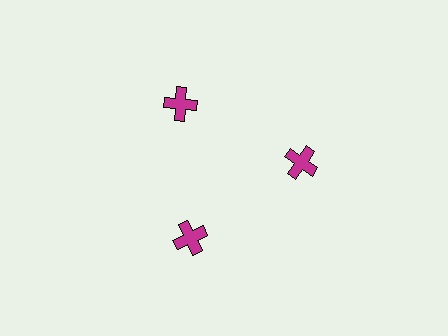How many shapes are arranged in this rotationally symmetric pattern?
There are 3 shapes, arranged in 3 groups of 1.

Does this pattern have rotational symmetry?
Yes, this pattern has 3-fold rotational symmetry. It looks the same after rotating 120 degrees around the center.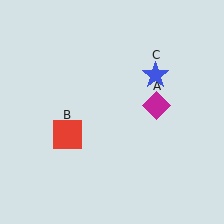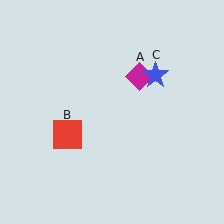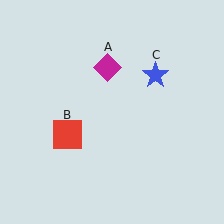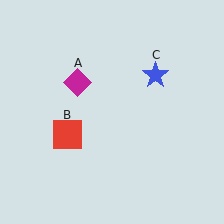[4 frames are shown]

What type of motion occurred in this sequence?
The magenta diamond (object A) rotated counterclockwise around the center of the scene.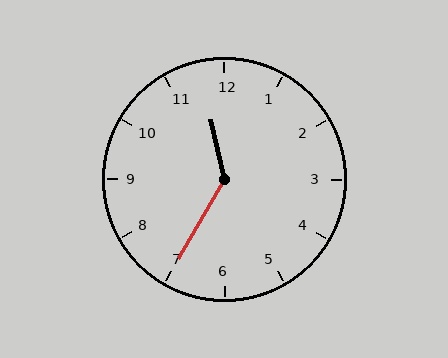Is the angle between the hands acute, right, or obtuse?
It is obtuse.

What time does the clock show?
11:35.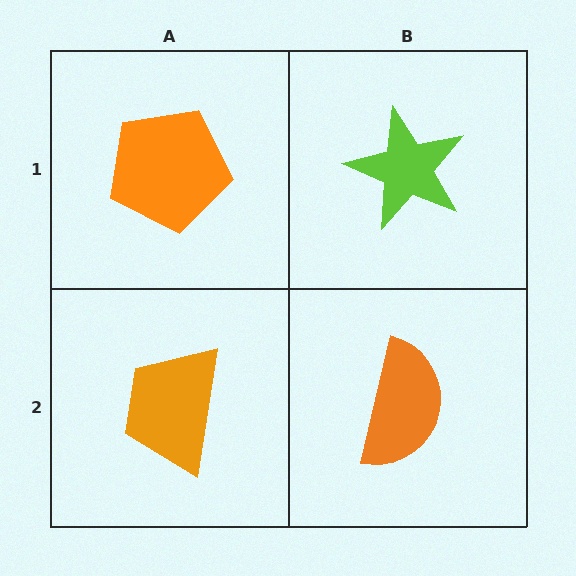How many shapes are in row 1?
2 shapes.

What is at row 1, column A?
An orange pentagon.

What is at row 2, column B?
An orange semicircle.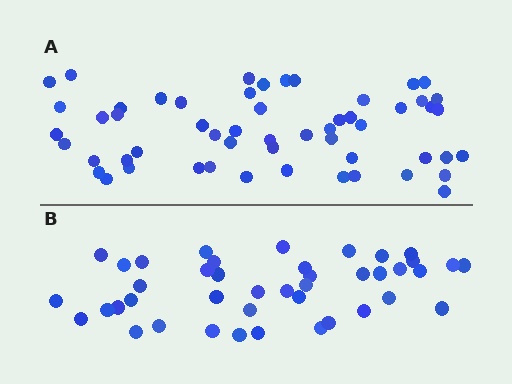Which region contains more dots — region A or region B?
Region A (the top region) has more dots.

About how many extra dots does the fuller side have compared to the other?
Region A has approximately 15 more dots than region B.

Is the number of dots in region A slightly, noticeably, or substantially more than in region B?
Region A has noticeably more, but not dramatically so. The ratio is roughly 1.3 to 1.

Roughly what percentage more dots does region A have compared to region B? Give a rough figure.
About 30% more.